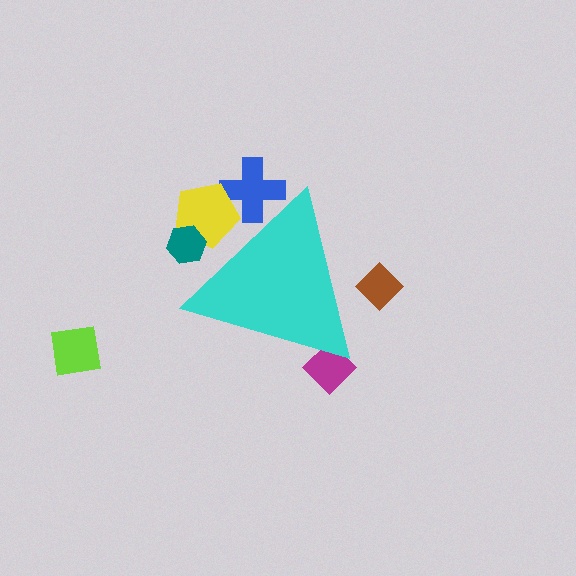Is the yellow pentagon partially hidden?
Yes, the yellow pentagon is partially hidden behind the cyan triangle.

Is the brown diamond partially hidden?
Yes, the brown diamond is partially hidden behind the cyan triangle.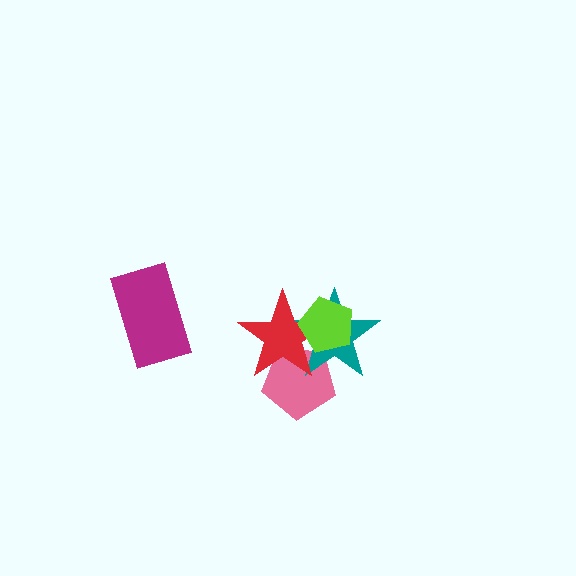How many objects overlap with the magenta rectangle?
0 objects overlap with the magenta rectangle.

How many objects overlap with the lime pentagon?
2 objects overlap with the lime pentagon.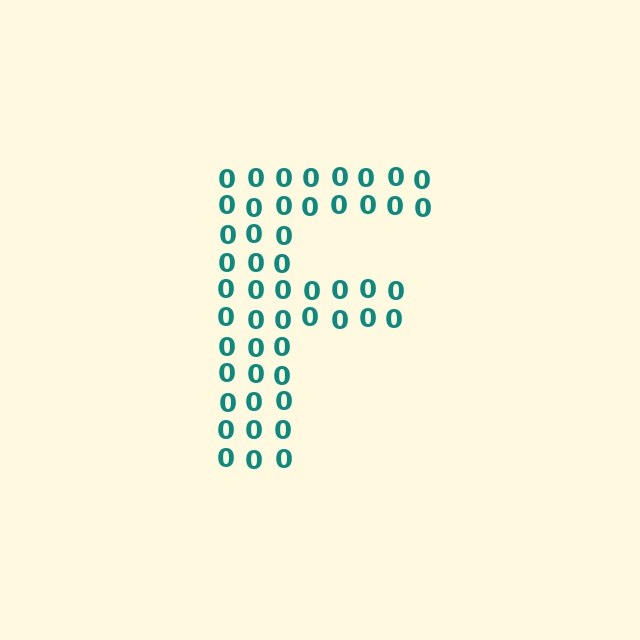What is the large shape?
The large shape is the letter F.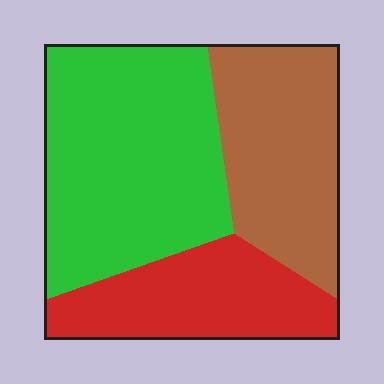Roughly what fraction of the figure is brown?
Brown covers around 30% of the figure.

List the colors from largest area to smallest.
From largest to smallest: green, brown, red.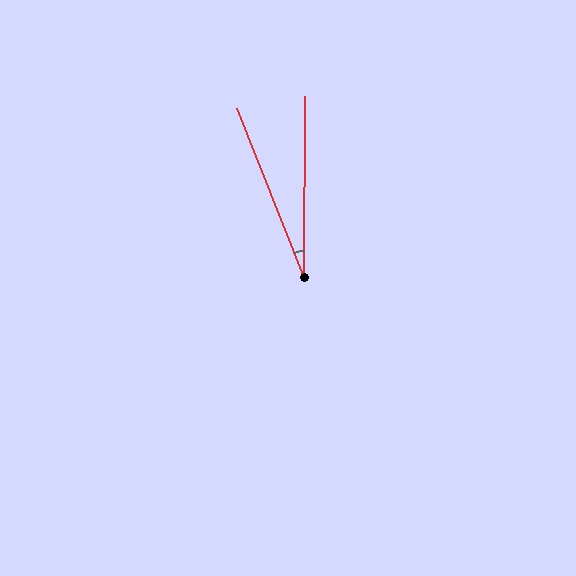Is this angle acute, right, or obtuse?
It is acute.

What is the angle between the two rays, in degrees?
Approximately 22 degrees.